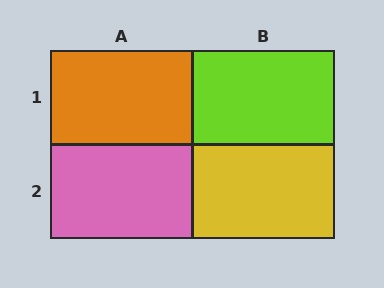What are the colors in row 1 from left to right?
Orange, lime.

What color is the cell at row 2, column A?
Pink.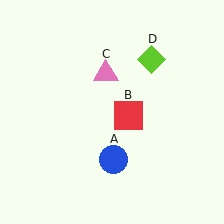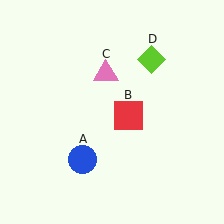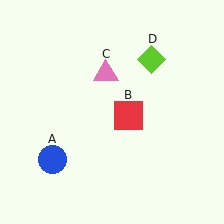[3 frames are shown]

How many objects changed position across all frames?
1 object changed position: blue circle (object A).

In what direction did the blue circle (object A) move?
The blue circle (object A) moved left.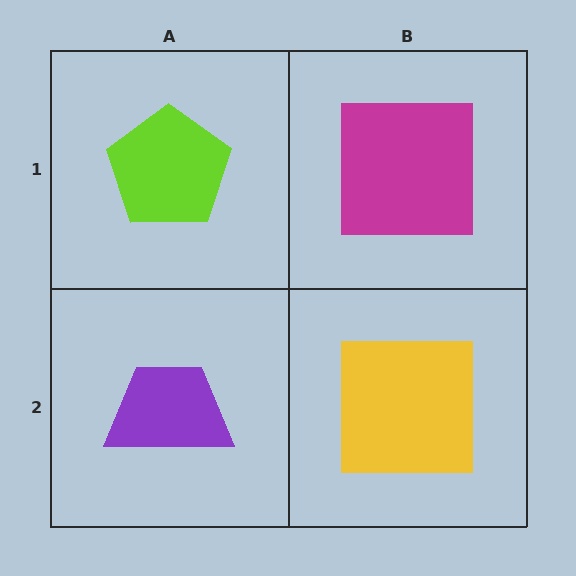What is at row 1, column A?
A lime pentagon.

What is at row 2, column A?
A purple trapezoid.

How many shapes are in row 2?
2 shapes.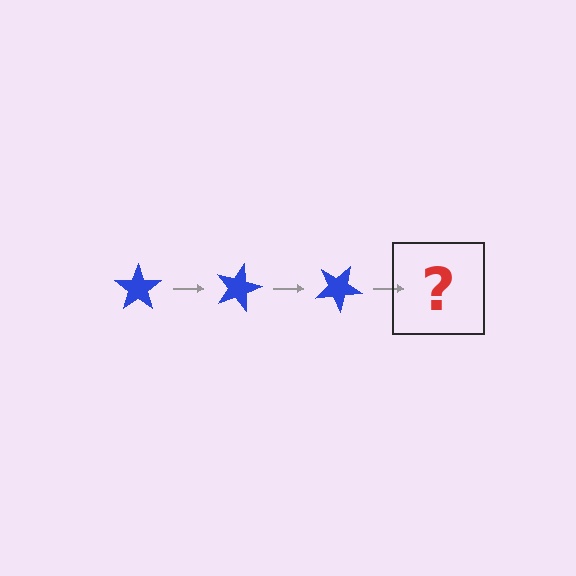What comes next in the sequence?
The next element should be a blue star rotated 45 degrees.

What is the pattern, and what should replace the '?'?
The pattern is that the star rotates 15 degrees each step. The '?' should be a blue star rotated 45 degrees.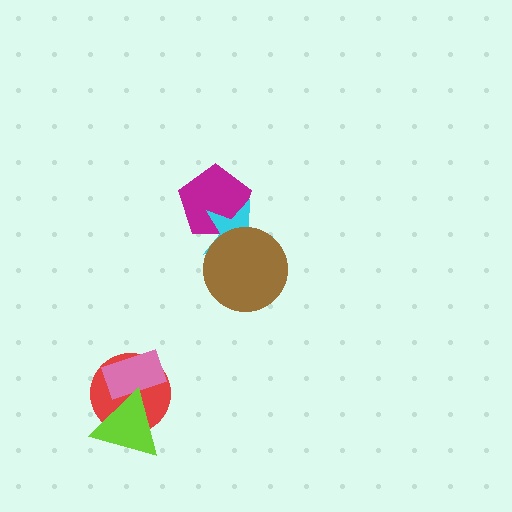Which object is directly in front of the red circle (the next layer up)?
The pink rectangle is directly in front of the red circle.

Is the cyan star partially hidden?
Yes, it is partially covered by another shape.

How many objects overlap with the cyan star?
2 objects overlap with the cyan star.